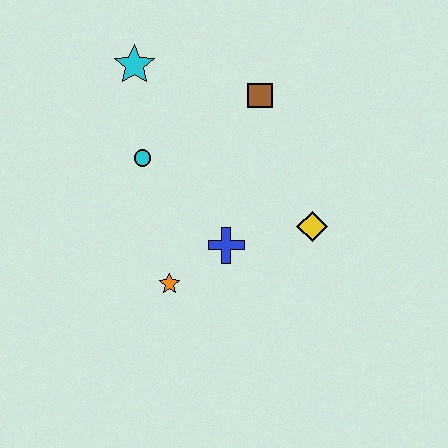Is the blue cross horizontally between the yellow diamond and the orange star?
Yes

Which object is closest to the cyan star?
The cyan circle is closest to the cyan star.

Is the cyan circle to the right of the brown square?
No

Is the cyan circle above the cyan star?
No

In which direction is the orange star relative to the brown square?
The orange star is below the brown square.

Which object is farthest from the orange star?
The cyan star is farthest from the orange star.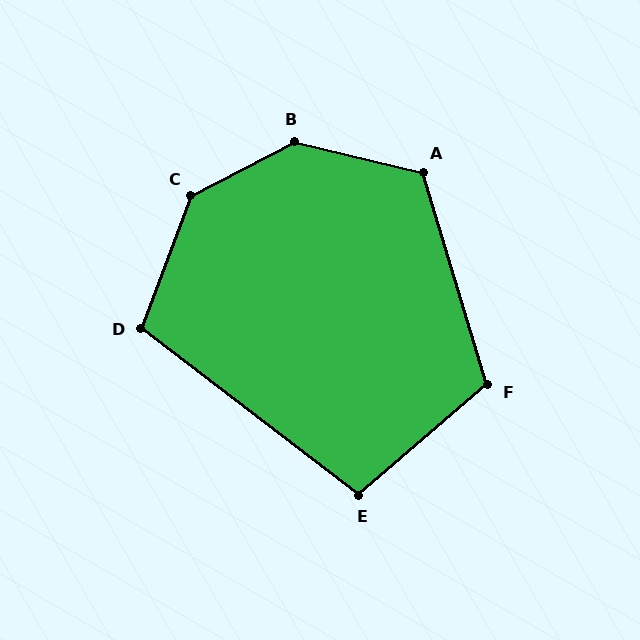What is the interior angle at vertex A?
Approximately 120 degrees (obtuse).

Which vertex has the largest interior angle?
B, at approximately 140 degrees.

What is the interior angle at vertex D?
Approximately 107 degrees (obtuse).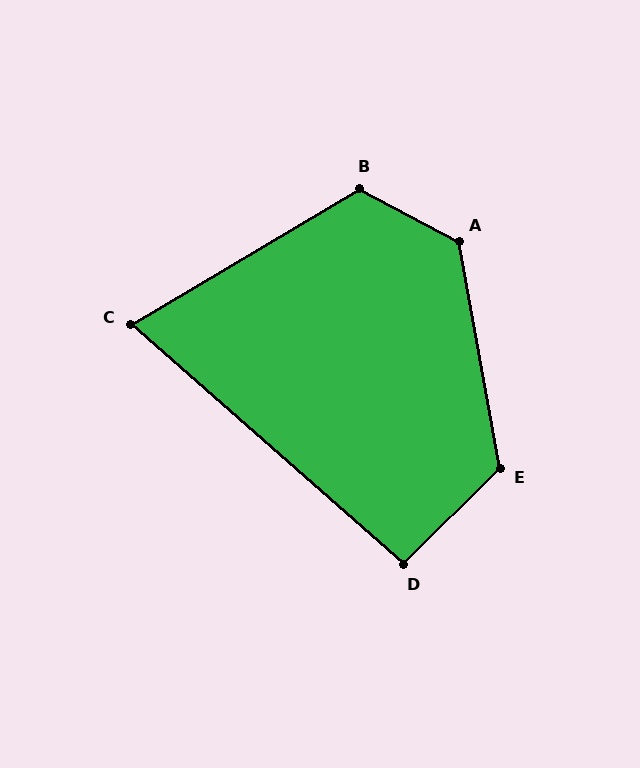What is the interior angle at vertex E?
Approximately 125 degrees (obtuse).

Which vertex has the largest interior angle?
A, at approximately 128 degrees.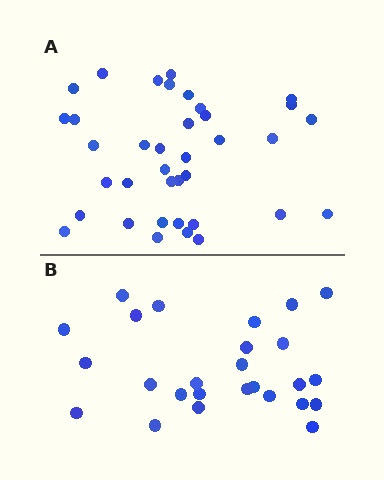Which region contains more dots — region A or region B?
Region A (the top region) has more dots.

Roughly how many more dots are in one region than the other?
Region A has roughly 12 or so more dots than region B.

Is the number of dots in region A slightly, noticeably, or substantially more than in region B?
Region A has noticeably more, but not dramatically so. The ratio is roughly 1.4 to 1.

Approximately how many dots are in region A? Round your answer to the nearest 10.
About 40 dots. (The exact count is 37, which rounds to 40.)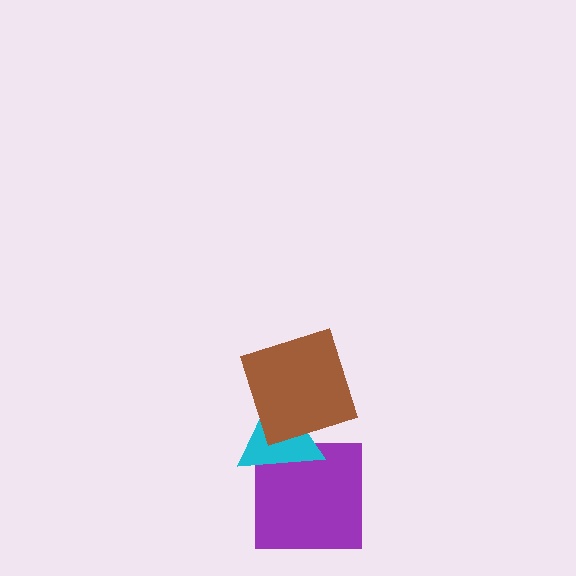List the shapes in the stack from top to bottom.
From top to bottom: the brown square, the cyan triangle, the purple square.